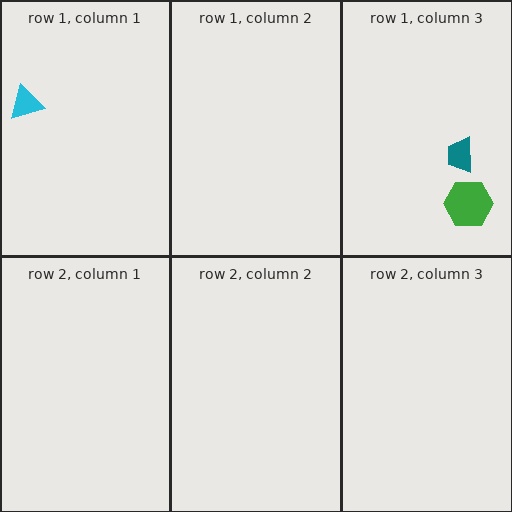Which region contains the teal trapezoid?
The row 1, column 3 region.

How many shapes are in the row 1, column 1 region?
1.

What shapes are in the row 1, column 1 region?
The cyan triangle.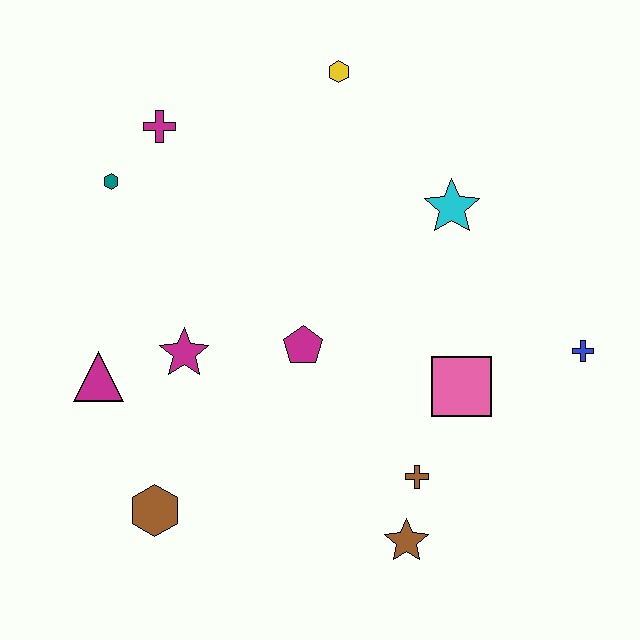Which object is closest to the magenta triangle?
The magenta star is closest to the magenta triangle.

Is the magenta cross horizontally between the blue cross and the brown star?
No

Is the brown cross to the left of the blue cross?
Yes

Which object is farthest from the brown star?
The magenta cross is farthest from the brown star.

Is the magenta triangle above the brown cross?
Yes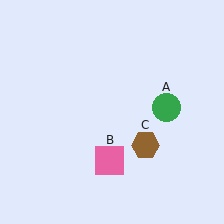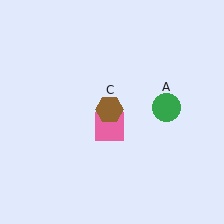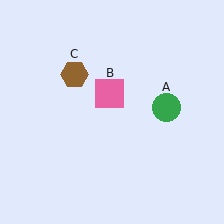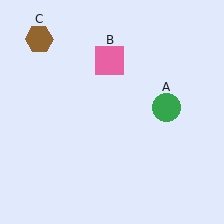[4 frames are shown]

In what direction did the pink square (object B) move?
The pink square (object B) moved up.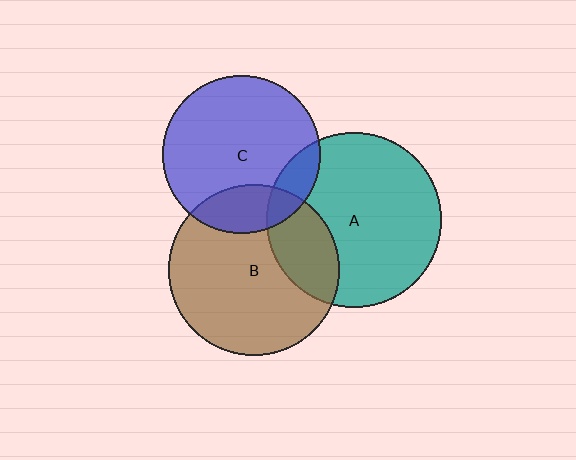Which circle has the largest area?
Circle A (teal).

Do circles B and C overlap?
Yes.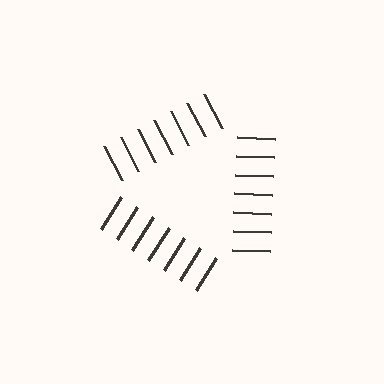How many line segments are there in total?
21 — 7 along each of the 3 edges.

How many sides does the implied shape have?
3 sides — the line-ends trace a triangle.